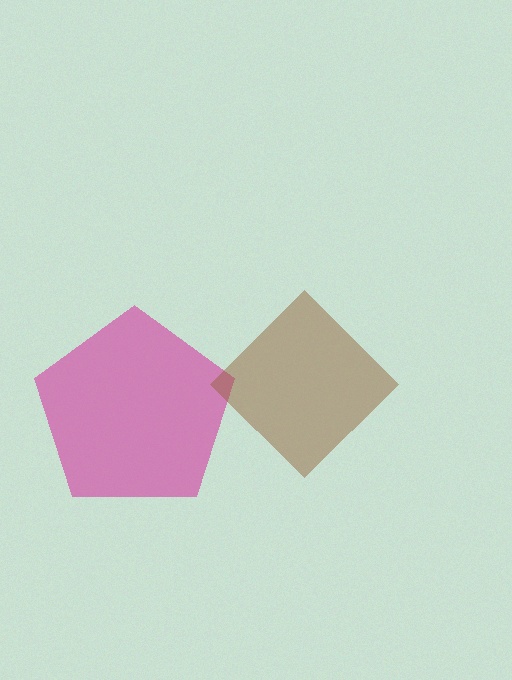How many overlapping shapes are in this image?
There are 2 overlapping shapes in the image.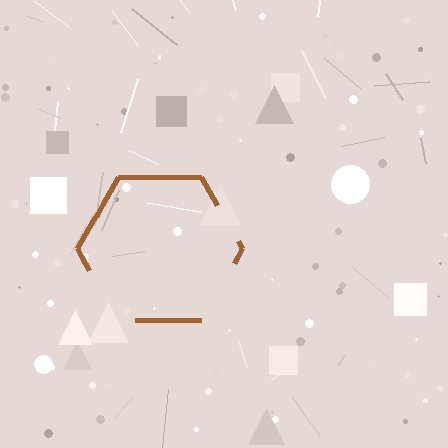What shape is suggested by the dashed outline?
The dashed outline suggests a hexagon.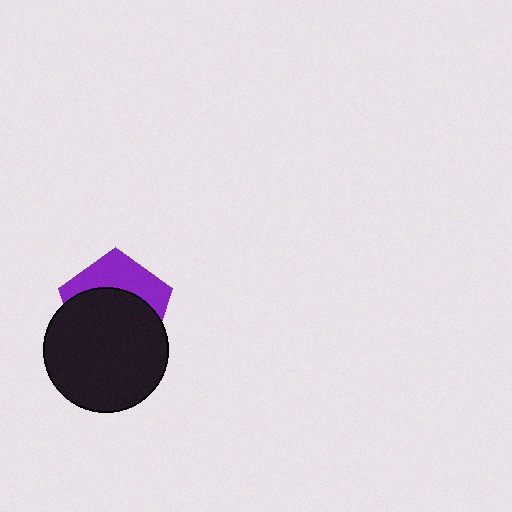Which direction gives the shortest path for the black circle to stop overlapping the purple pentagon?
Moving down gives the shortest separation.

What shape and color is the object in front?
The object in front is a black circle.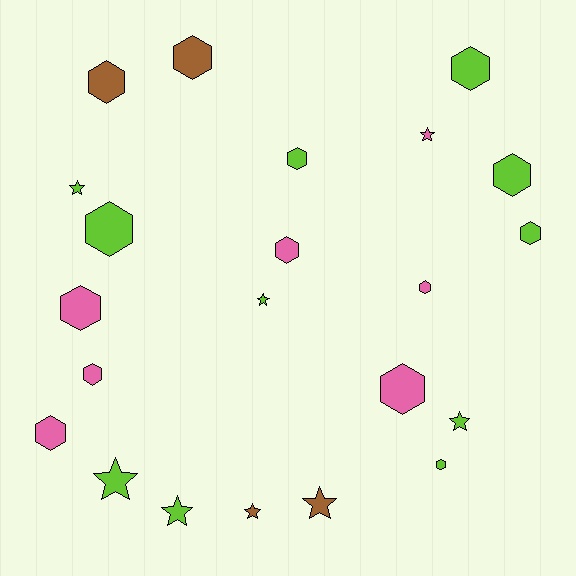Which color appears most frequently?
Lime, with 11 objects.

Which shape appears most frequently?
Hexagon, with 14 objects.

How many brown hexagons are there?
There are 2 brown hexagons.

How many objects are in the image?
There are 22 objects.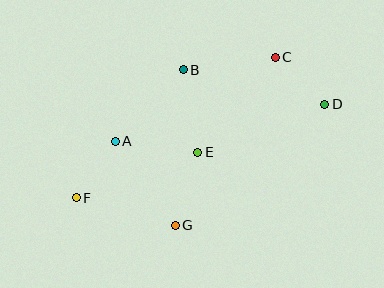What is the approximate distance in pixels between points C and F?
The distance between C and F is approximately 243 pixels.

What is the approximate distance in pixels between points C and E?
The distance between C and E is approximately 122 pixels.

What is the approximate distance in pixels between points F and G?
The distance between F and G is approximately 103 pixels.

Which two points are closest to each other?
Points C and D are closest to each other.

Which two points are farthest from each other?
Points D and F are farthest from each other.